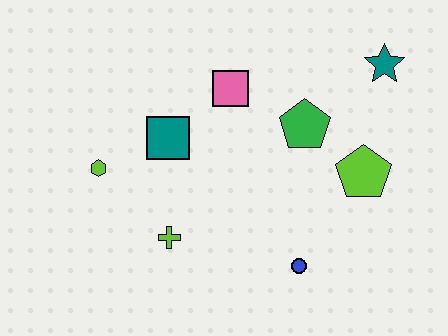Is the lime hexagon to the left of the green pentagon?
Yes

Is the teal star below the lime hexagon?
No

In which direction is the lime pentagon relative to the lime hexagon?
The lime pentagon is to the right of the lime hexagon.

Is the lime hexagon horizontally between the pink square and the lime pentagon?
No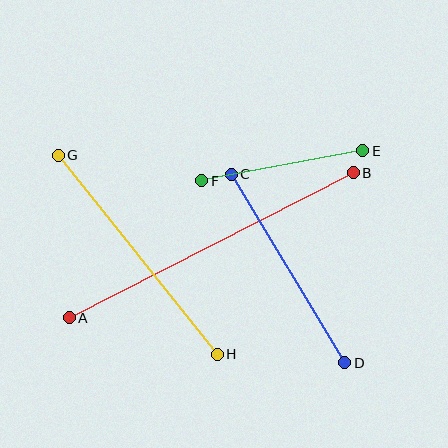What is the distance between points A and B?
The distance is approximately 319 pixels.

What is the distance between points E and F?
The distance is approximately 164 pixels.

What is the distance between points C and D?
The distance is approximately 220 pixels.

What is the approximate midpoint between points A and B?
The midpoint is at approximately (211, 245) pixels.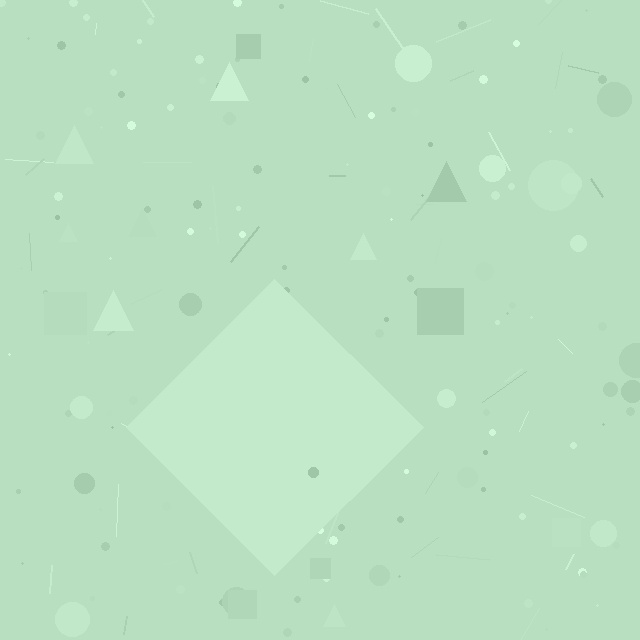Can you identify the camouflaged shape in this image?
The camouflaged shape is a diamond.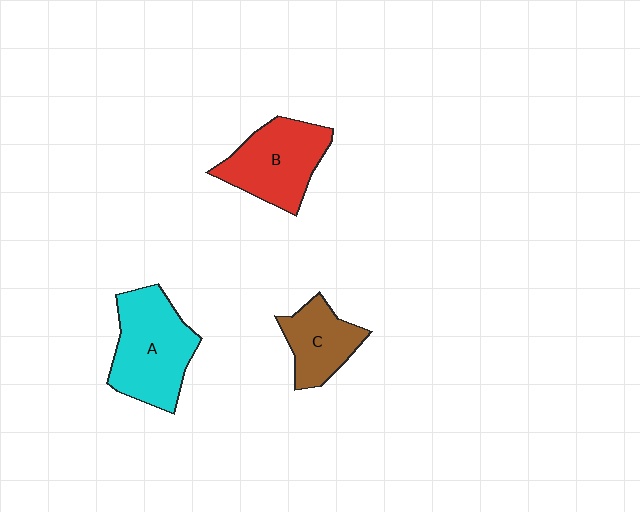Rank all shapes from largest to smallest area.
From largest to smallest: A (cyan), B (red), C (brown).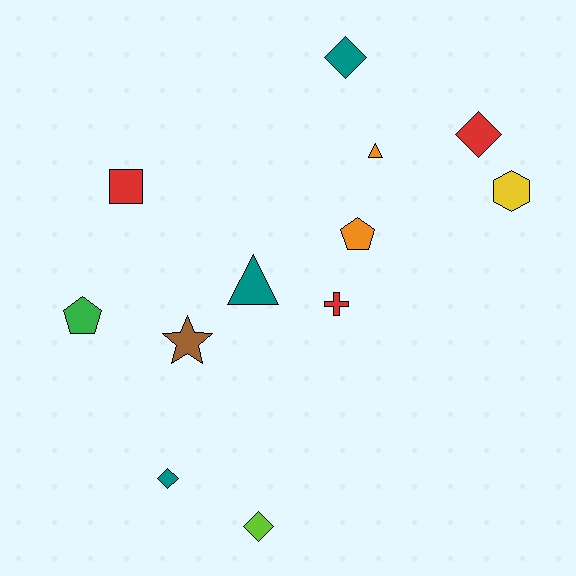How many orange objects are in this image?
There are 2 orange objects.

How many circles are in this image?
There are no circles.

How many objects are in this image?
There are 12 objects.